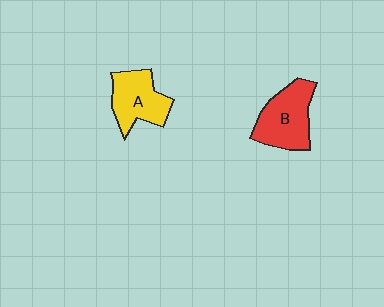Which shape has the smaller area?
Shape A (yellow).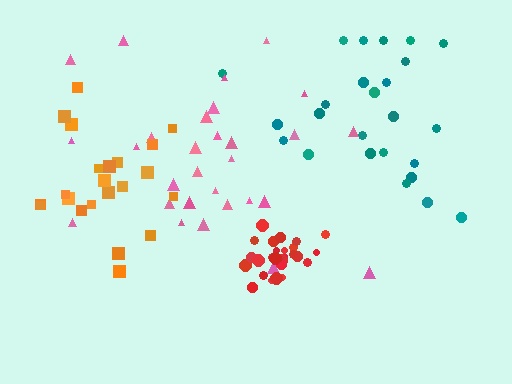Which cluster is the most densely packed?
Red.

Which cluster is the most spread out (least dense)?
Pink.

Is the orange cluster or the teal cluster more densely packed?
Orange.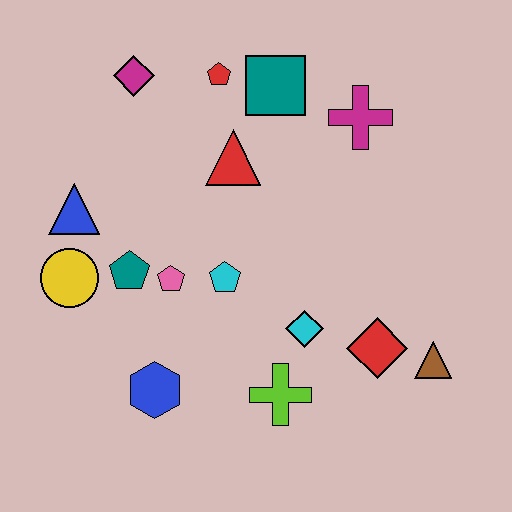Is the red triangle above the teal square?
No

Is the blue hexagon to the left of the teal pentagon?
No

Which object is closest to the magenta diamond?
The red pentagon is closest to the magenta diamond.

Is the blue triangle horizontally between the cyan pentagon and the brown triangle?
No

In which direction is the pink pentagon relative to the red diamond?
The pink pentagon is to the left of the red diamond.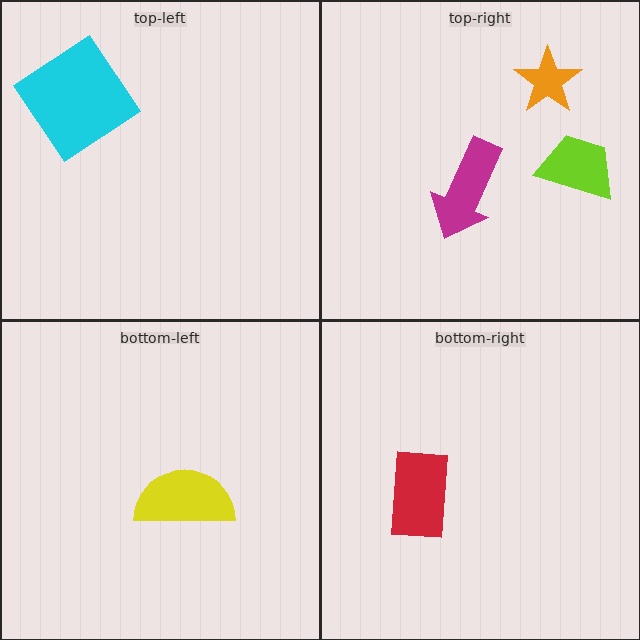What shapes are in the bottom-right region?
The red rectangle.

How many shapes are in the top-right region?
3.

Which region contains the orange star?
The top-right region.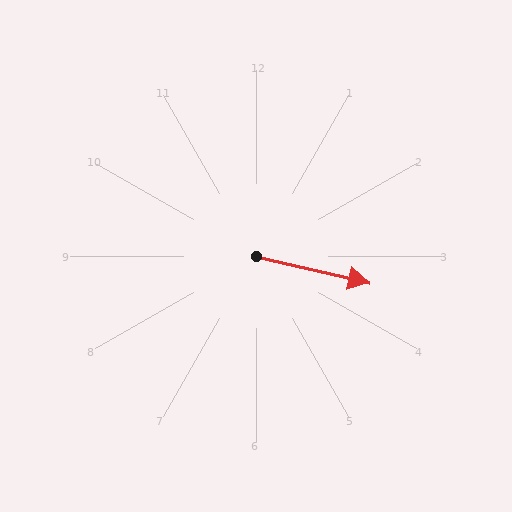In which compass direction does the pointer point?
East.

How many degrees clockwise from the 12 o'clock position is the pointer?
Approximately 103 degrees.